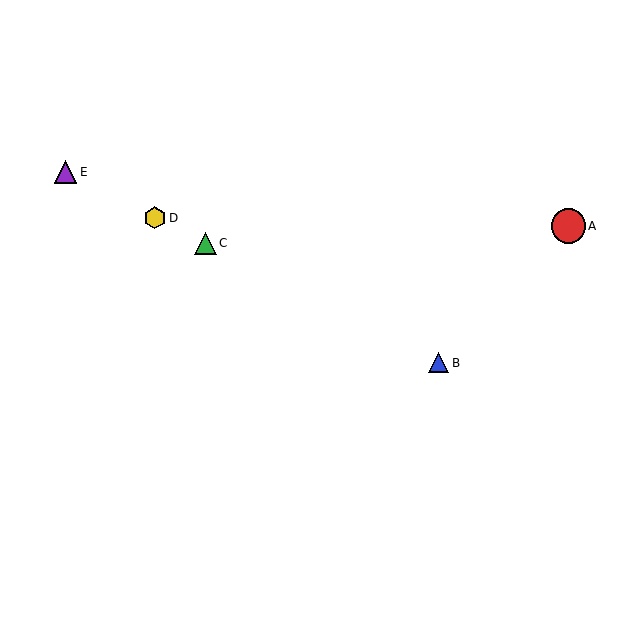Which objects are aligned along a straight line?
Objects B, C, D, E are aligned along a straight line.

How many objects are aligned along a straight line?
4 objects (B, C, D, E) are aligned along a straight line.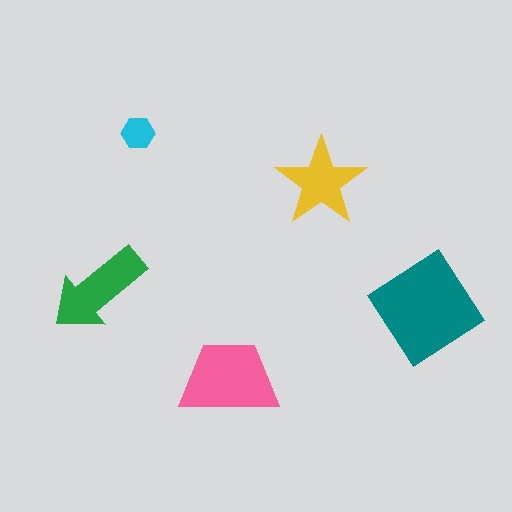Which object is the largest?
The teal diamond.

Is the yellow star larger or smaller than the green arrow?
Smaller.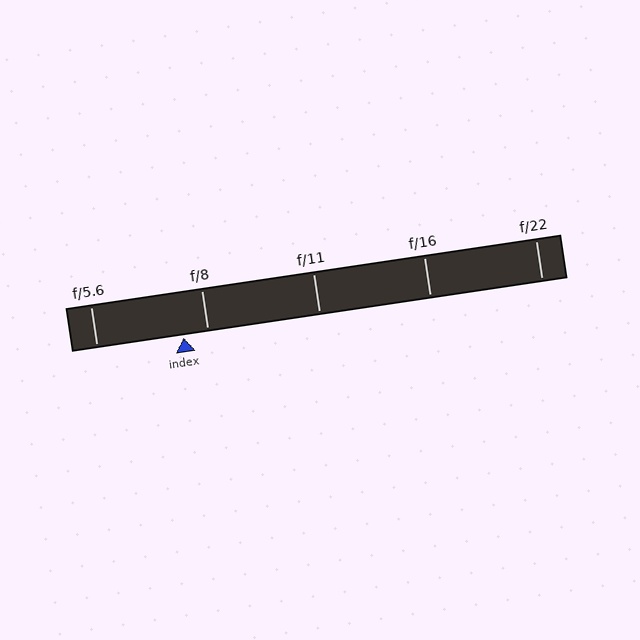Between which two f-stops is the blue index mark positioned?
The index mark is between f/5.6 and f/8.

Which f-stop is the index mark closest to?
The index mark is closest to f/8.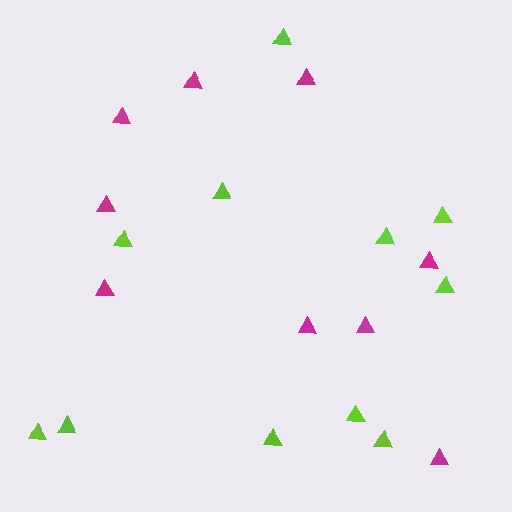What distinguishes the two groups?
There are 2 groups: one group of magenta triangles (9) and one group of lime triangles (11).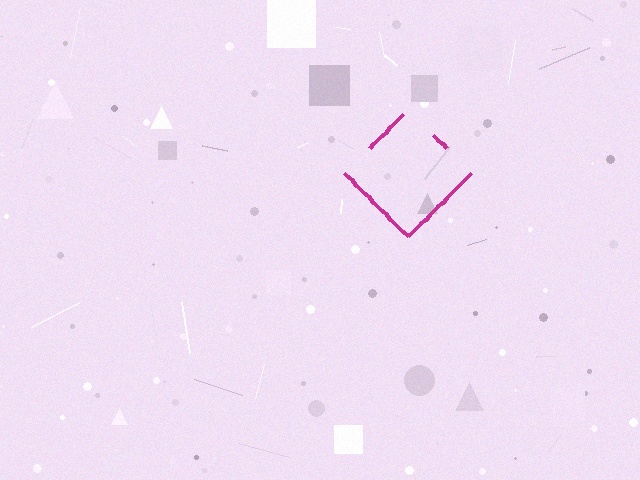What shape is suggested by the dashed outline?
The dashed outline suggests a diamond.